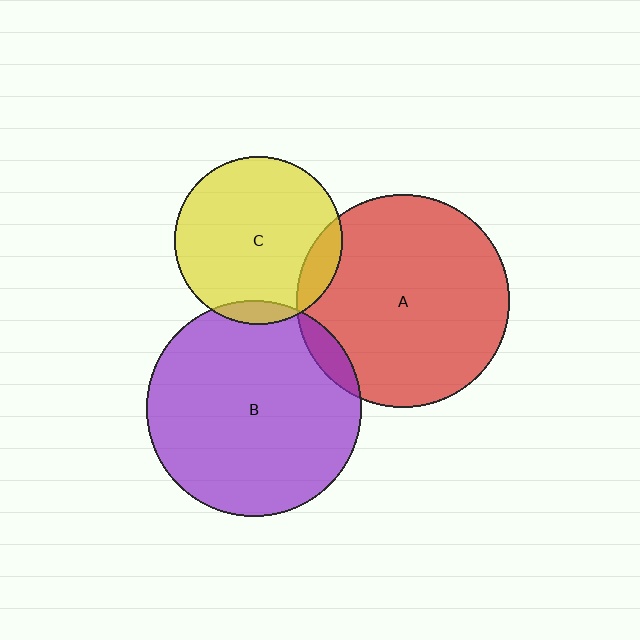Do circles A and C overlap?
Yes.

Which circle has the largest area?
Circle B (purple).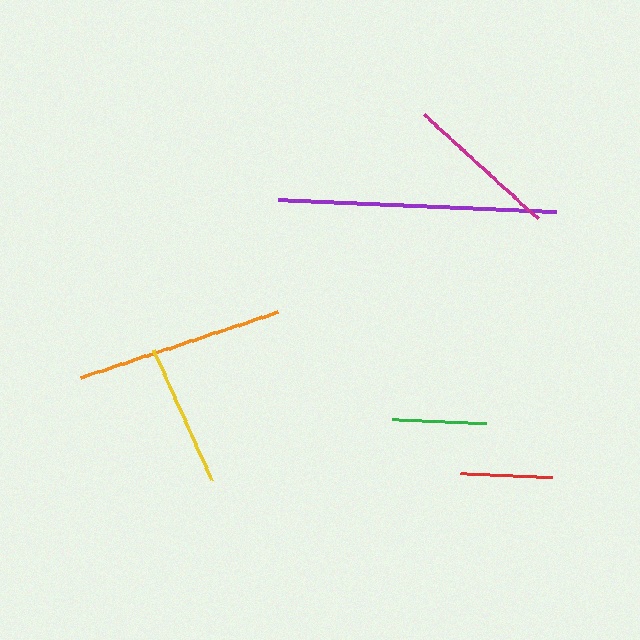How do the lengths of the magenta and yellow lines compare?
The magenta and yellow lines are approximately the same length.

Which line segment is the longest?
The purple line is the longest at approximately 278 pixels.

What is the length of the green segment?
The green segment is approximately 94 pixels long.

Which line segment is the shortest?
The red line is the shortest at approximately 92 pixels.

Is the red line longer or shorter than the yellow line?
The yellow line is longer than the red line.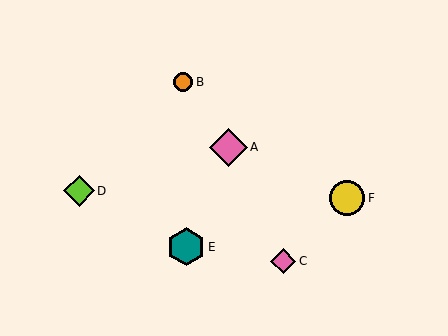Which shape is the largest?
The pink diamond (labeled A) is the largest.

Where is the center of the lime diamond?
The center of the lime diamond is at (79, 191).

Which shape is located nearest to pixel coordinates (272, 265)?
The pink diamond (labeled C) at (283, 261) is nearest to that location.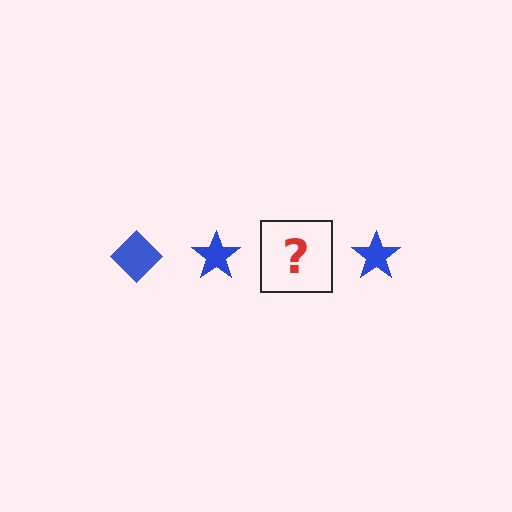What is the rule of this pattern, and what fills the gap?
The rule is that the pattern cycles through diamond, star shapes in blue. The gap should be filled with a blue diamond.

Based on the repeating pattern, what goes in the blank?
The blank should be a blue diamond.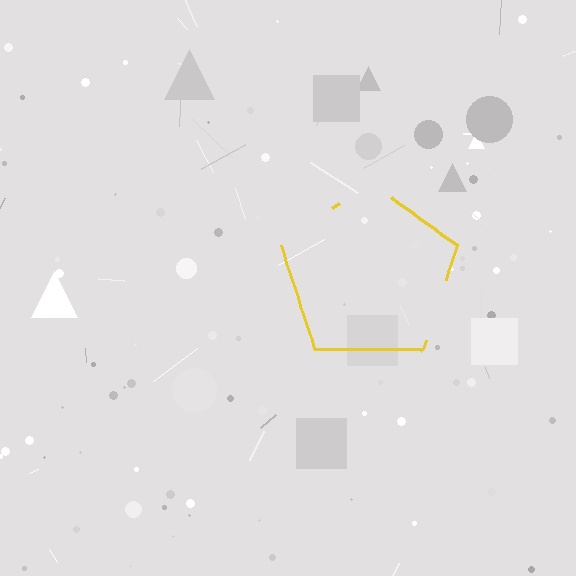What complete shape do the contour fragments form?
The contour fragments form a pentagon.